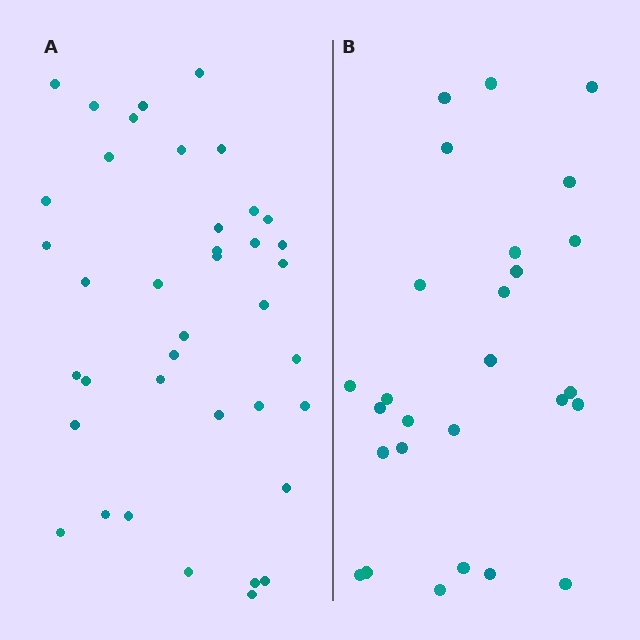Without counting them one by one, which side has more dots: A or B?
Region A (the left region) has more dots.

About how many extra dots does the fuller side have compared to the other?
Region A has roughly 12 or so more dots than region B.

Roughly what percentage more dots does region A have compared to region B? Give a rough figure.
About 45% more.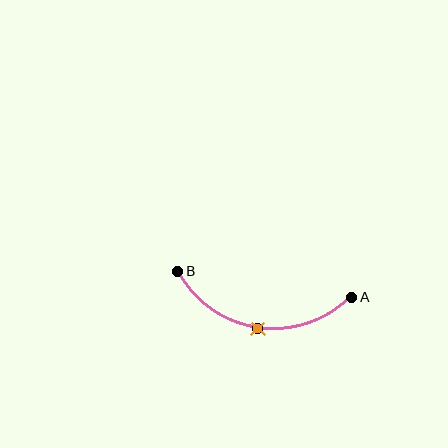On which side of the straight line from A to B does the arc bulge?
The arc bulges below the straight line connecting A and B.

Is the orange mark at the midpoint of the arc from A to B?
Yes. The orange mark lies on the arc at equal arc-length from both A and B — it is the arc midpoint.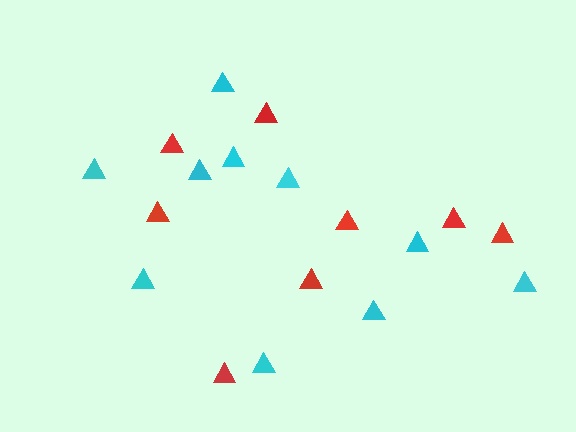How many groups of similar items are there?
There are 2 groups: one group of red triangles (8) and one group of cyan triangles (10).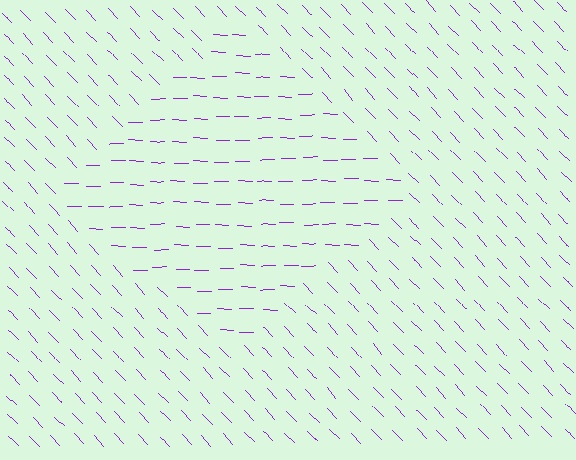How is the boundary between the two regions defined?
The boundary is defined purely by a change in line orientation (approximately 45 degrees difference). All lines are the same color and thickness.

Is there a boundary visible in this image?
Yes, there is a texture boundary formed by a change in line orientation.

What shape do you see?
I see a diamond.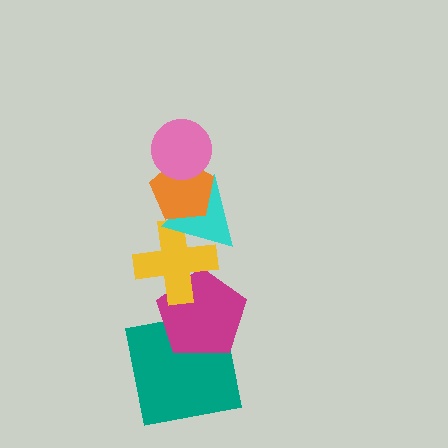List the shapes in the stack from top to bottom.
From top to bottom: the pink circle, the orange pentagon, the cyan triangle, the yellow cross, the magenta pentagon, the teal square.